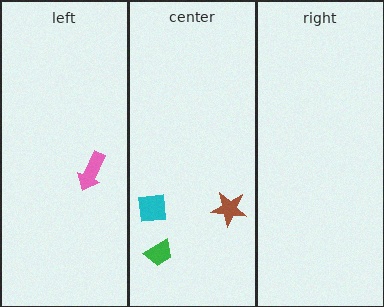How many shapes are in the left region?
1.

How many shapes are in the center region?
3.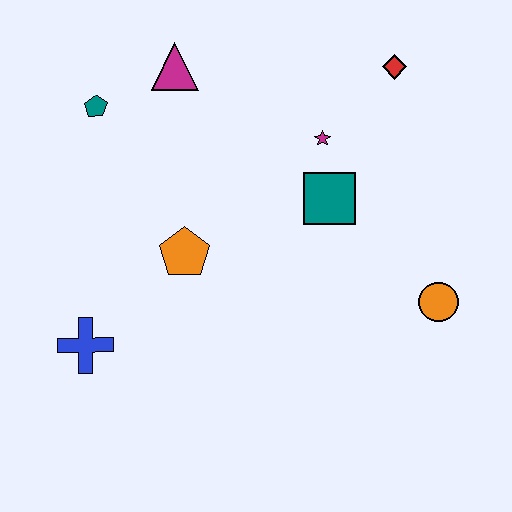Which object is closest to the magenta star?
The teal square is closest to the magenta star.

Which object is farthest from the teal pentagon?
The orange circle is farthest from the teal pentagon.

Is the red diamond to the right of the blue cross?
Yes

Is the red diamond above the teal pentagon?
Yes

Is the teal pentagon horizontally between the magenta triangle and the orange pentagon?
No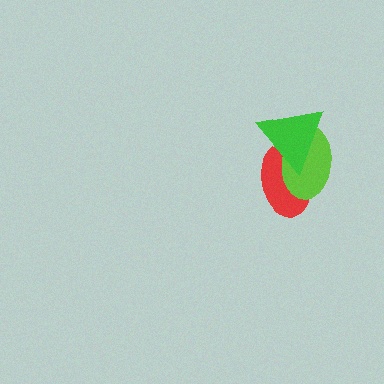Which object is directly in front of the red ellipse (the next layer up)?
The lime ellipse is directly in front of the red ellipse.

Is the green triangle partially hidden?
No, no other shape covers it.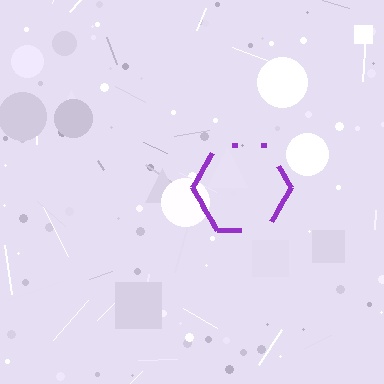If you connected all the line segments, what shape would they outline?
They would outline a hexagon.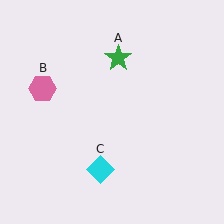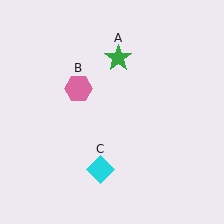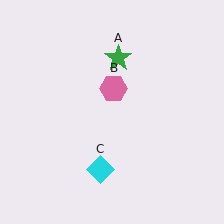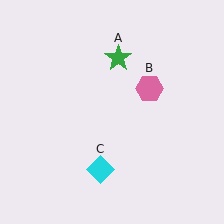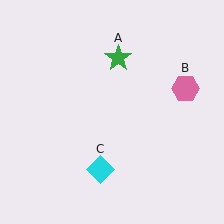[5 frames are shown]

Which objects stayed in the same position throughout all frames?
Green star (object A) and cyan diamond (object C) remained stationary.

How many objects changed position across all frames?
1 object changed position: pink hexagon (object B).